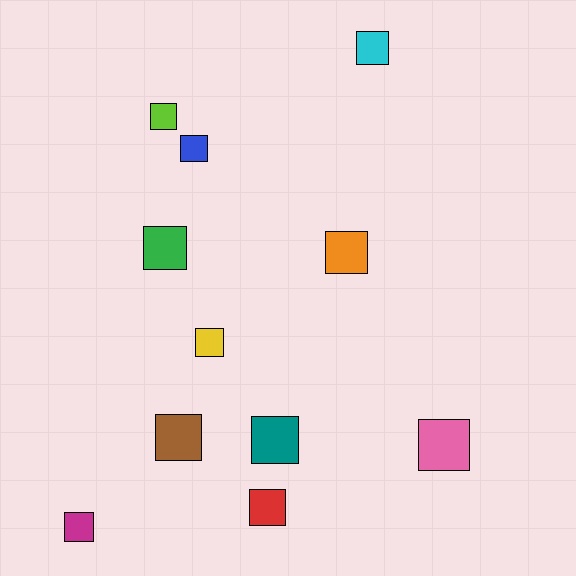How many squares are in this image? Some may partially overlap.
There are 11 squares.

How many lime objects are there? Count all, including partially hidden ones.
There is 1 lime object.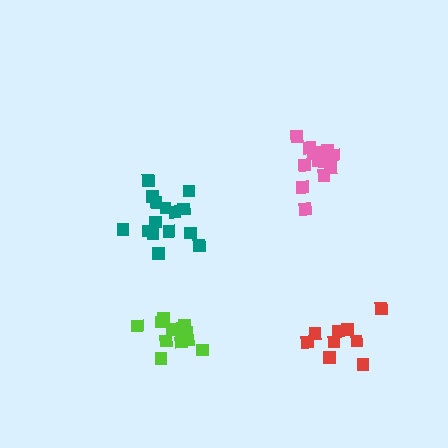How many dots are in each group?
Group 1: 14 dots, Group 2: 9 dots, Group 3: 14 dots, Group 4: 15 dots (52 total).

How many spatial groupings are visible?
There are 4 spatial groupings.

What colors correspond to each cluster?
The clusters are colored: pink, red, lime, teal.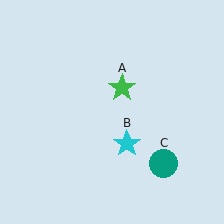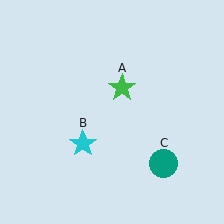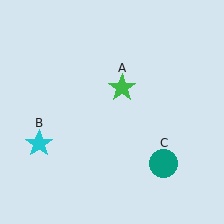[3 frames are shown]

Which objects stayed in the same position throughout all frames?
Green star (object A) and teal circle (object C) remained stationary.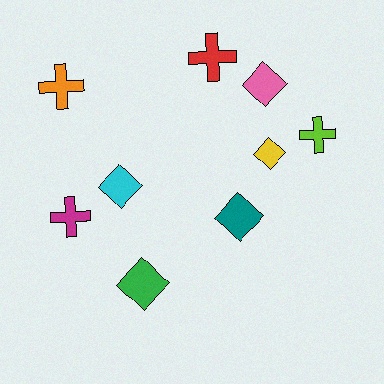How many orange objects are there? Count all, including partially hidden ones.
There is 1 orange object.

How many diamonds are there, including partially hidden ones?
There are 5 diamonds.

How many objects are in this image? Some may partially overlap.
There are 9 objects.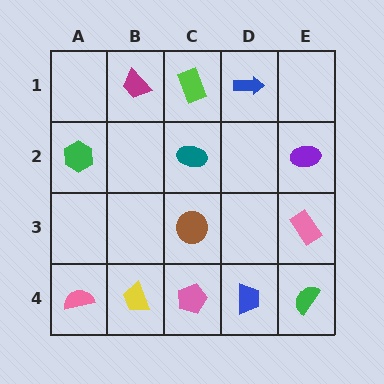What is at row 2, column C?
A teal ellipse.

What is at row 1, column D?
A blue arrow.